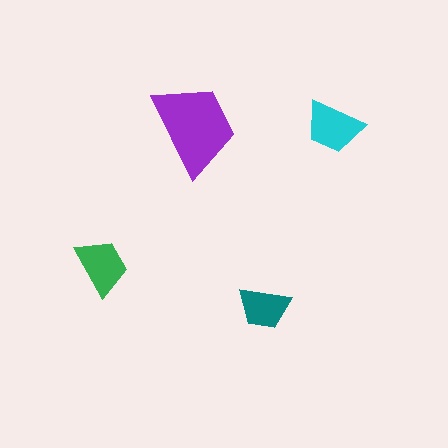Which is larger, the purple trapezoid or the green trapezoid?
The purple one.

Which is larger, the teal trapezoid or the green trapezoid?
The green one.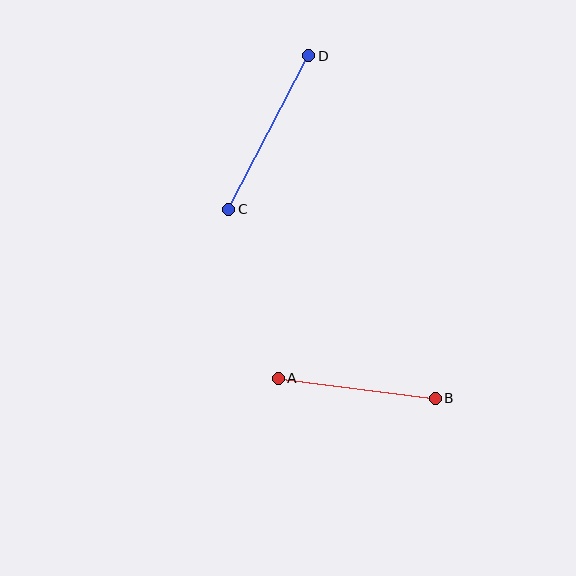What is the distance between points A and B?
The distance is approximately 158 pixels.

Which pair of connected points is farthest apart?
Points C and D are farthest apart.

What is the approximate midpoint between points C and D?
The midpoint is at approximately (269, 133) pixels.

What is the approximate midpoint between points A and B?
The midpoint is at approximately (357, 388) pixels.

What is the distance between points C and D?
The distance is approximately 173 pixels.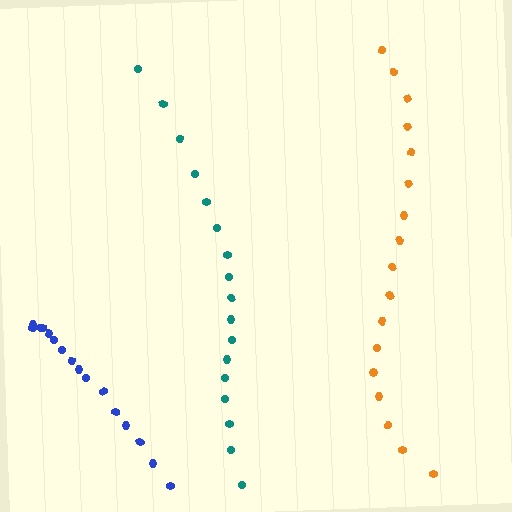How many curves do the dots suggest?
There are 3 distinct paths.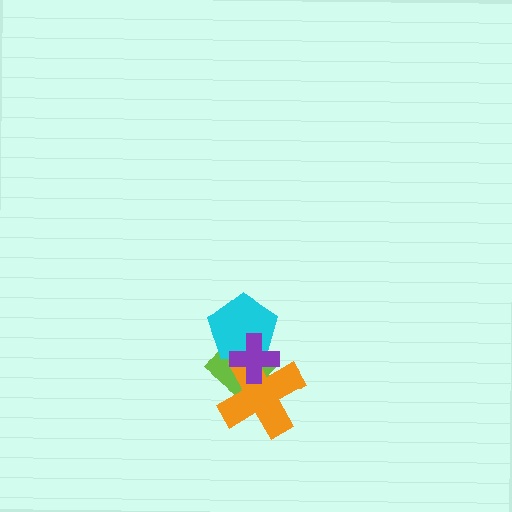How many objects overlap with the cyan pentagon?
3 objects overlap with the cyan pentagon.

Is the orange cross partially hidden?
Yes, it is partially covered by another shape.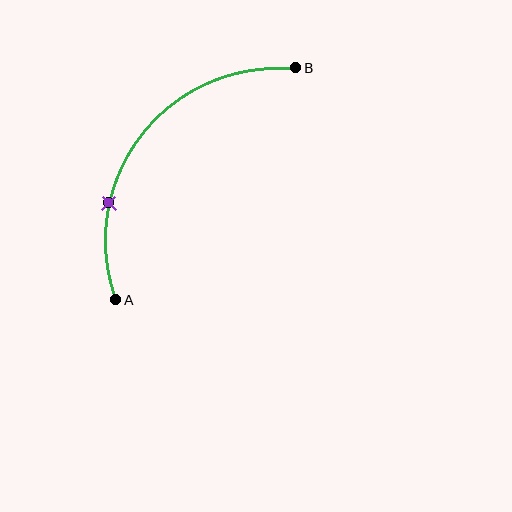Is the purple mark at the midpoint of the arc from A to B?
No. The purple mark lies on the arc but is closer to endpoint A. The arc midpoint would be at the point on the curve equidistant along the arc from both A and B.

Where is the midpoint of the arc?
The arc midpoint is the point on the curve farthest from the straight line joining A and B. It sits above and to the left of that line.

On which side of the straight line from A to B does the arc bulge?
The arc bulges above and to the left of the straight line connecting A and B.